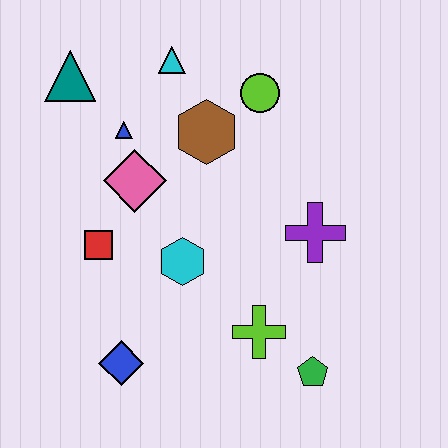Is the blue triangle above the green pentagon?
Yes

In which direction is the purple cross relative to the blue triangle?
The purple cross is to the right of the blue triangle.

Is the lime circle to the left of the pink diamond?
No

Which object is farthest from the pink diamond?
The green pentagon is farthest from the pink diamond.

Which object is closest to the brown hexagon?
The lime circle is closest to the brown hexagon.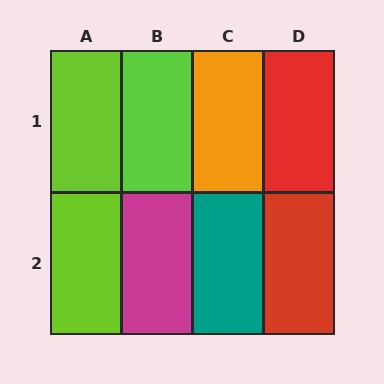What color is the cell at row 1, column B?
Lime.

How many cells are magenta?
1 cell is magenta.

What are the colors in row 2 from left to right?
Lime, magenta, teal, red.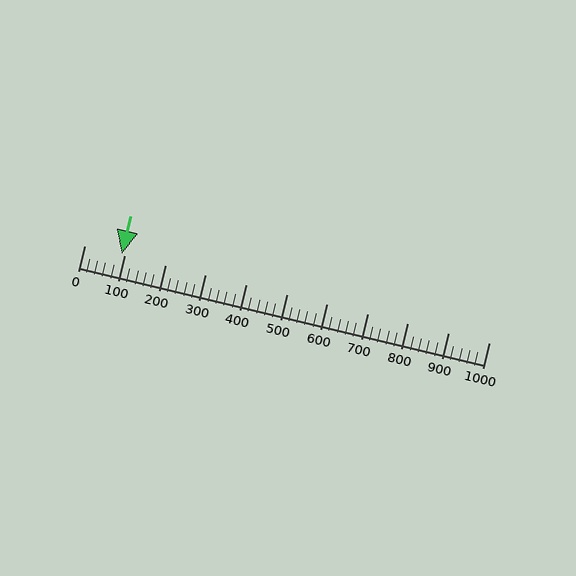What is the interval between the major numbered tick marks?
The major tick marks are spaced 100 units apart.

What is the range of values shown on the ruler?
The ruler shows values from 0 to 1000.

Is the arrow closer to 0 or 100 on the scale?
The arrow is closer to 100.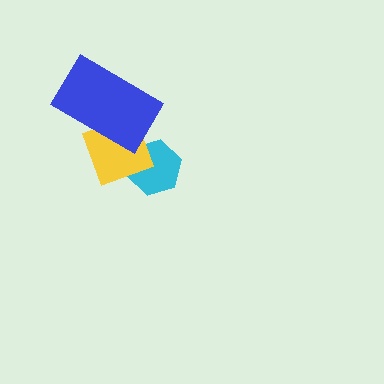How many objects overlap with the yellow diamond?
2 objects overlap with the yellow diamond.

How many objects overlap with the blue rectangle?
1 object overlaps with the blue rectangle.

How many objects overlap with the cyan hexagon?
1 object overlaps with the cyan hexagon.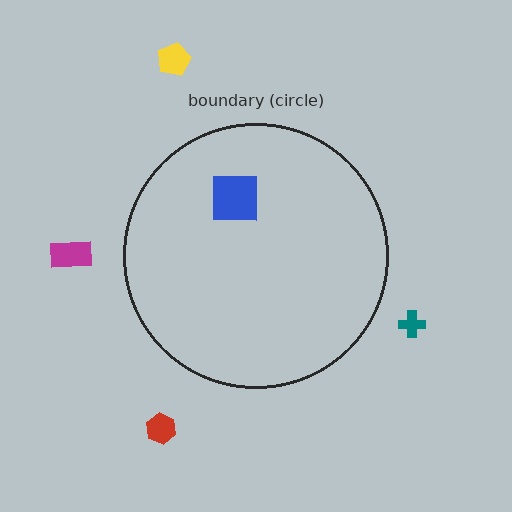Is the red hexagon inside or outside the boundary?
Outside.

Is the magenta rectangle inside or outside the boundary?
Outside.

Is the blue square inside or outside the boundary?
Inside.